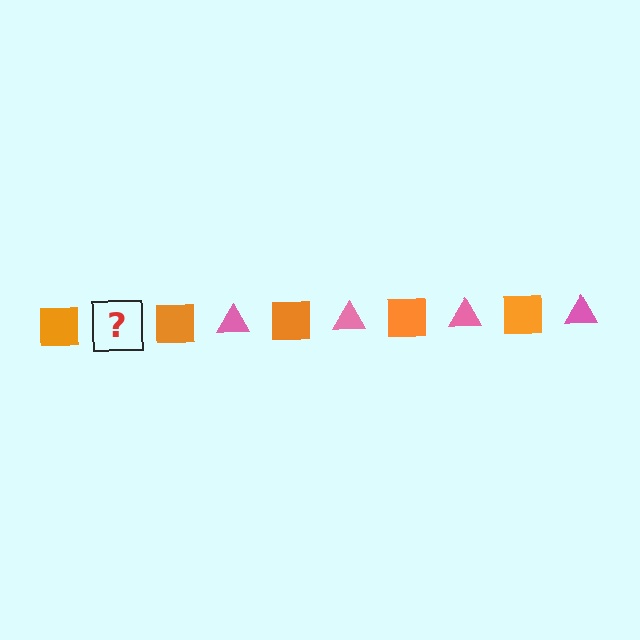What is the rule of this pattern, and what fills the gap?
The rule is that the pattern alternates between orange square and pink triangle. The gap should be filled with a pink triangle.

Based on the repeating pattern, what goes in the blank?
The blank should be a pink triangle.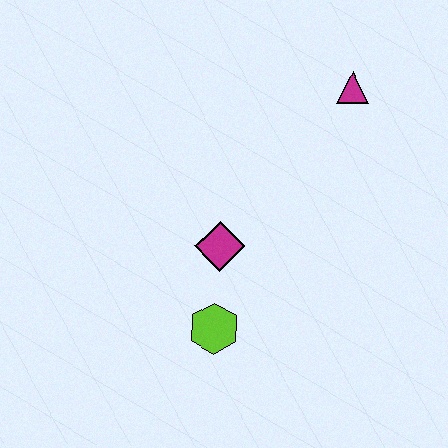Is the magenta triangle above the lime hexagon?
Yes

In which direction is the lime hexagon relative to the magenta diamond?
The lime hexagon is below the magenta diamond.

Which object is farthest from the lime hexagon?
The magenta triangle is farthest from the lime hexagon.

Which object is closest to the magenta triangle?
The magenta diamond is closest to the magenta triangle.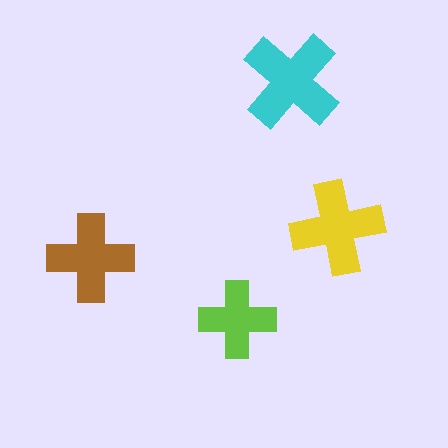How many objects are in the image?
There are 4 objects in the image.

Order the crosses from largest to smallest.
the cyan one, the yellow one, the brown one, the lime one.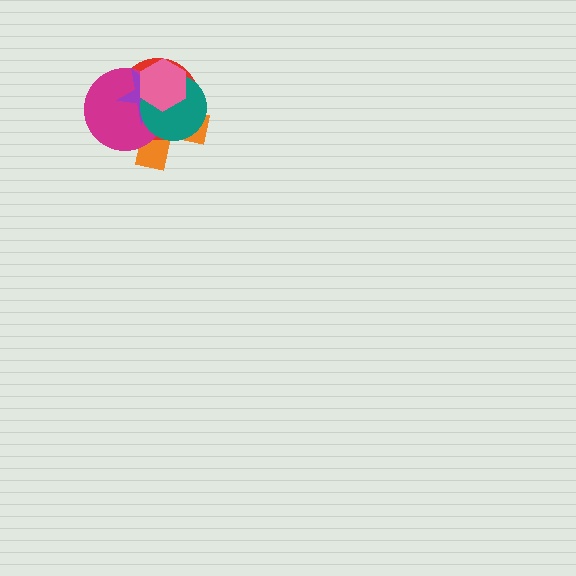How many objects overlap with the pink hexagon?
5 objects overlap with the pink hexagon.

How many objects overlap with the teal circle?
5 objects overlap with the teal circle.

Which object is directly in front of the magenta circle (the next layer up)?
The purple star is directly in front of the magenta circle.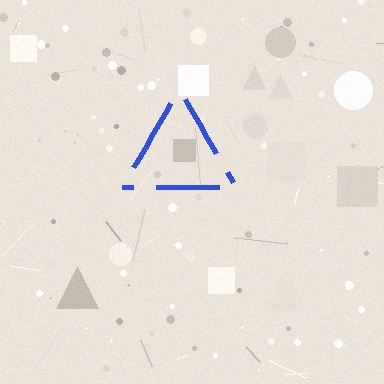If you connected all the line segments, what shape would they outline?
They would outline a triangle.